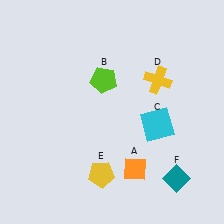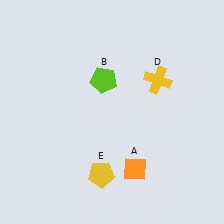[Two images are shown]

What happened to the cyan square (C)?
The cyan square (C) was removed in Image 2. It was in the bottom-right area of Image 1.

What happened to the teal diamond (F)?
The teal diamond (F) was removed in Image 2. It was in the bottom-right area of Image 1.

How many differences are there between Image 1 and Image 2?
There are 2 differences between the two images.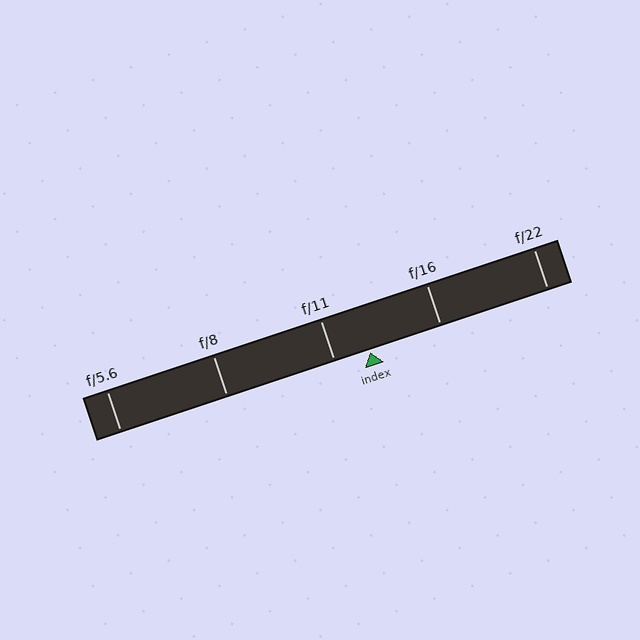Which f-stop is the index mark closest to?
The index mark is closest to f/11.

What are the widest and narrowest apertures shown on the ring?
The widest aperture shown is f/5.6 and the narrowest is f/22.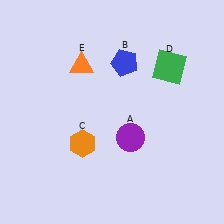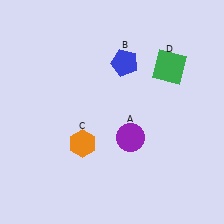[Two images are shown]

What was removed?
The orange triangle (E) was removed in Image 2.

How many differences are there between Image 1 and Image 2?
There is 1 difference between the two images.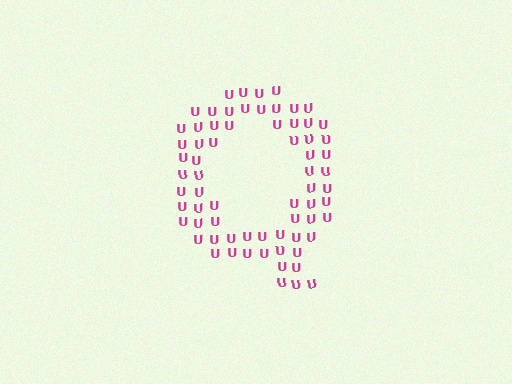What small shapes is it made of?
It is made of small letter U's.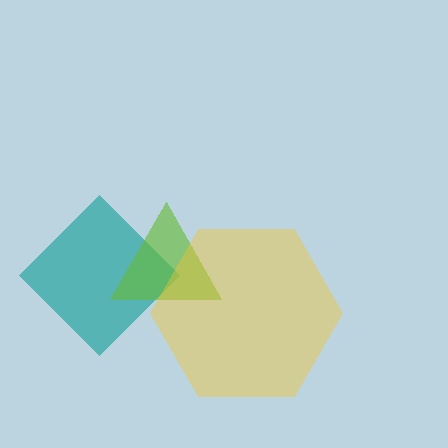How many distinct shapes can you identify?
There are 3 distinct shapes: a teal diamond, a lime triangle, a yellow hexagon.